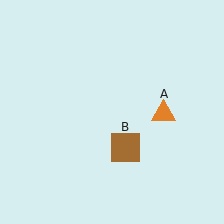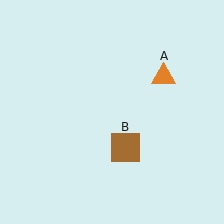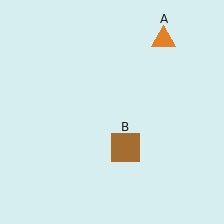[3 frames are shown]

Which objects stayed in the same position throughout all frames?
Brown square (object B) remained stationary.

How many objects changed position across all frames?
1 object changed position: orange triangle (object A).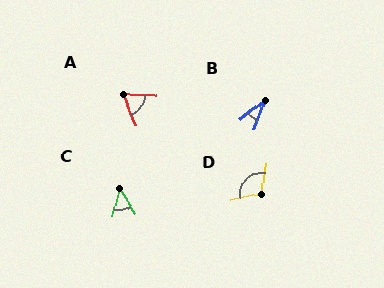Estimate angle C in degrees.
Approximately 46 degrees.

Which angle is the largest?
D, at approximately 112 degrees.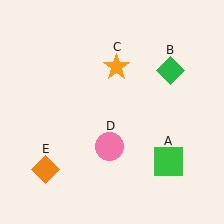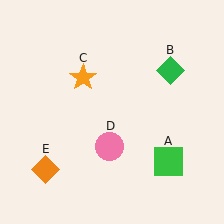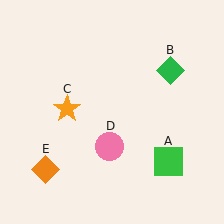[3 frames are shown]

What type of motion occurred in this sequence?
The orange star (object C) rotated counterclockwise around the center of the scene.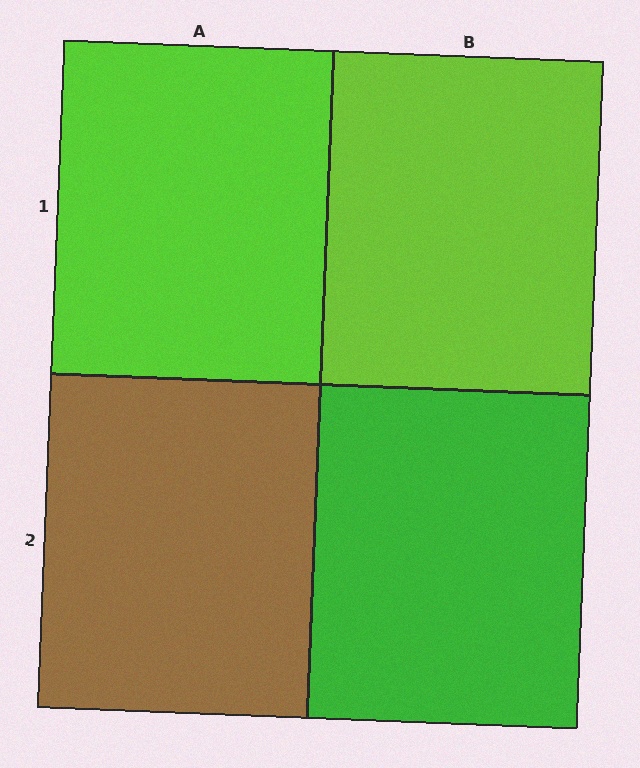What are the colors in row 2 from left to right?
Brown, green.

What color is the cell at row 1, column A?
Lime.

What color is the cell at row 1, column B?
Lime.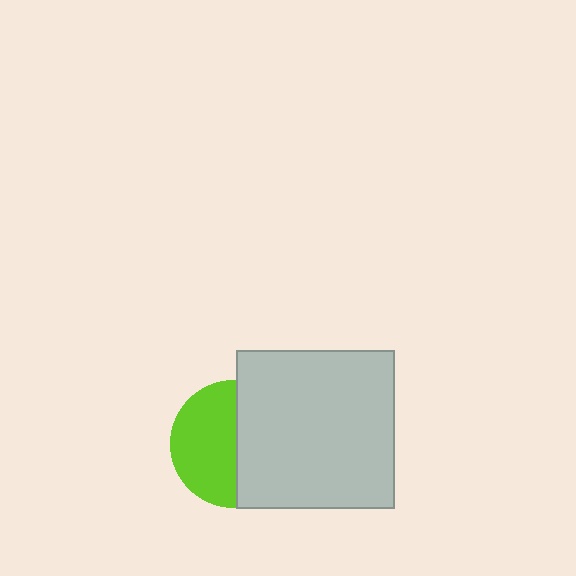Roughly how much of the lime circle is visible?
About half of it is visible (roughly 52%).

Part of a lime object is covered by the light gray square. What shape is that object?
It is a circle.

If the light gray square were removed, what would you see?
You would see the complete lime circle.